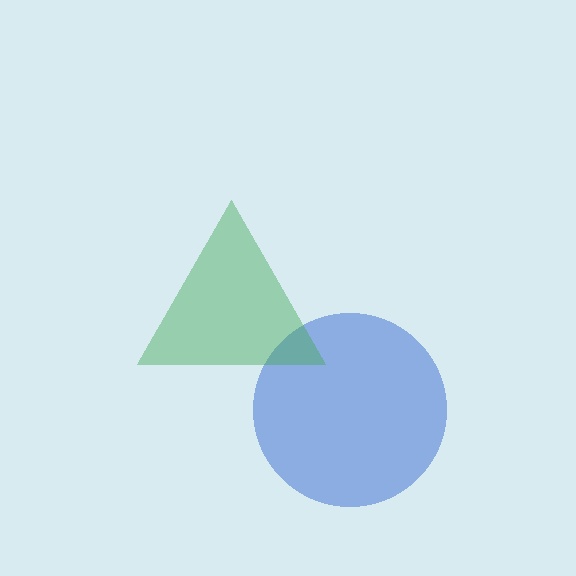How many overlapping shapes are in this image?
There are 2 overlapping shapes in the image.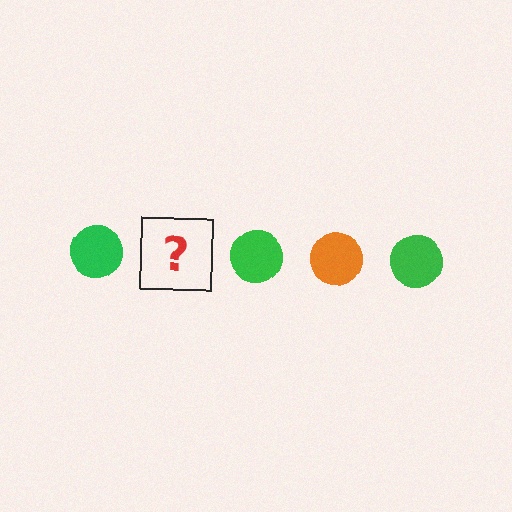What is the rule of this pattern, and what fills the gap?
The rule is that the pattern cycles through green, orange circles. The gap should be filled with an orange circle.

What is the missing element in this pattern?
The missing element is an orange circle.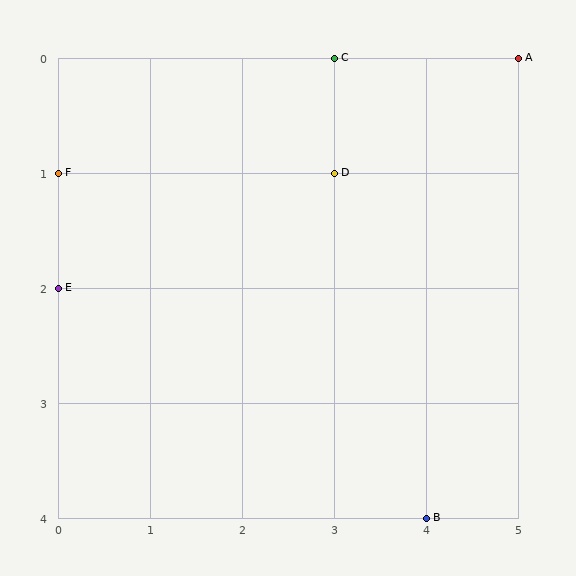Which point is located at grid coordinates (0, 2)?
Point E is at (0, 2).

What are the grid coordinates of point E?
Point E is at grid coordinates (0, 2).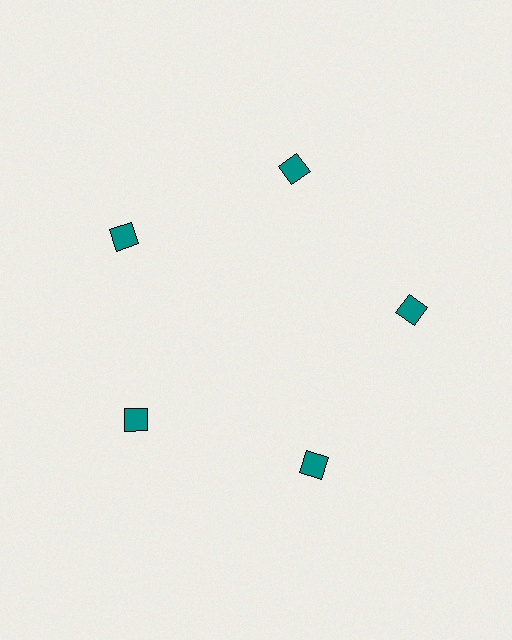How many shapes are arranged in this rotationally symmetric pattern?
There are 5 shapes, arranged in 5 groups of 1.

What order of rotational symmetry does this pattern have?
This pattern has 5-fold rotational symmetry.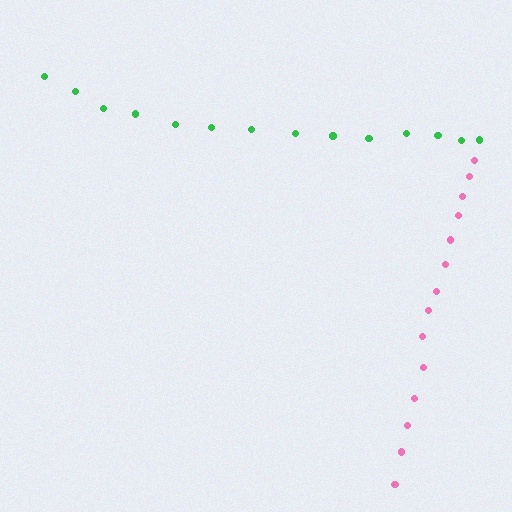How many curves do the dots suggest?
There are 2 distinct paths.